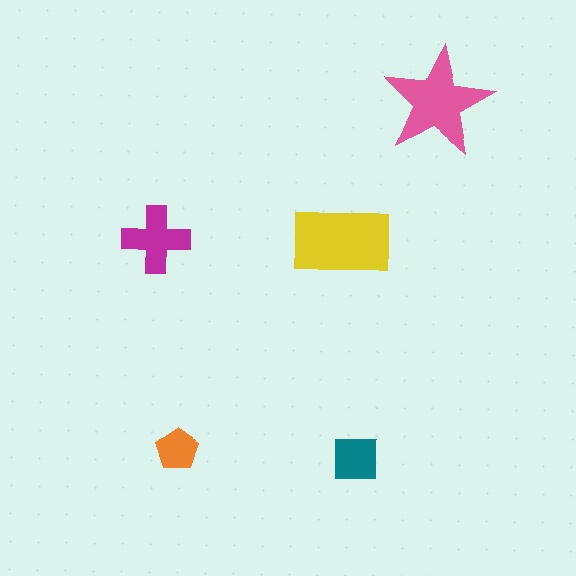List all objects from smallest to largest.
The orange pentagon, the teal square, the magenta cross, the pink star, the yellow rectangle.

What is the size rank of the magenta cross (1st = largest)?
3rd.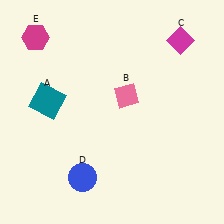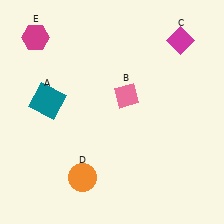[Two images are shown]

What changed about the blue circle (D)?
In Image 1, D is blue. In Image 2, it changed to orange.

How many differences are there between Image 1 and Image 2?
There is 1 difference between the two images.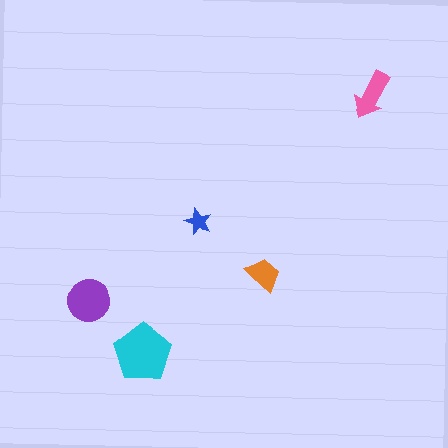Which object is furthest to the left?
The purple circle is leftmost.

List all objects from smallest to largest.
The blue star, the orange trapezoid, the pink arrow, the purple circle, the cyan pentagon.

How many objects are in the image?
There are 5 objects in the image.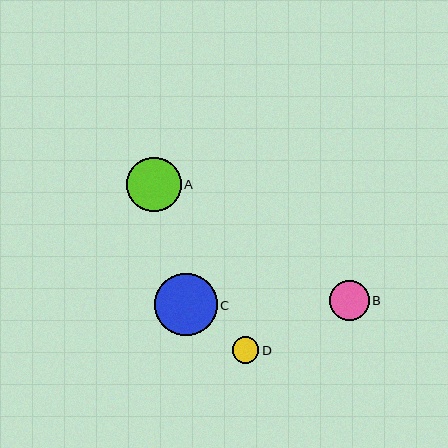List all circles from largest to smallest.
From largest to smallest: C, A, B, D.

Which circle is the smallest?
Circle D is the smallest with a size of approximately 27 pixels.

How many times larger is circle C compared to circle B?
Circle C is approximately 1.6 times the size of circle B.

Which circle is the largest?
Circle C is the largest with a size of approximately 62 pixels.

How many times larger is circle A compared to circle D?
Circle A is approximately 2.1 times the size of circle D.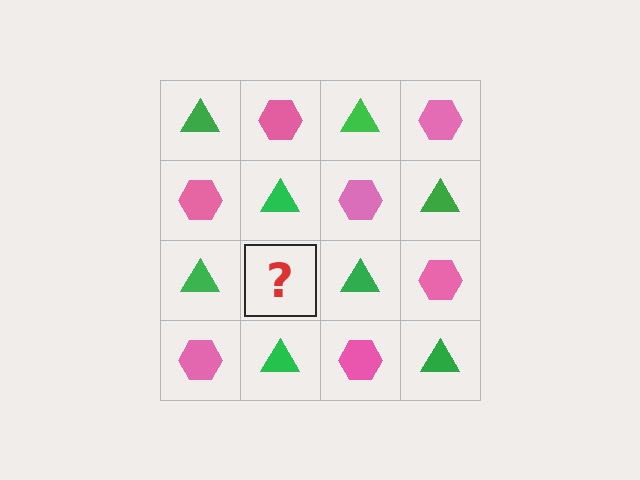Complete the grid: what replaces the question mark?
The question mark should be replaced with a pink hexagon.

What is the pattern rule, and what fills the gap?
The rule is that it alternates green triangle and pink hexagon in a checkerboard pattern. The gap should be filled with a pink hexagon.